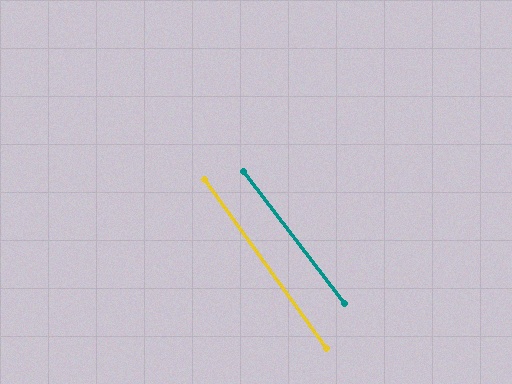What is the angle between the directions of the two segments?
Approximately 2 degrees.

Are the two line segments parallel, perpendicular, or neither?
Parallel — their directions differ by only 1.6°.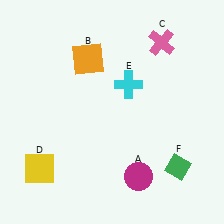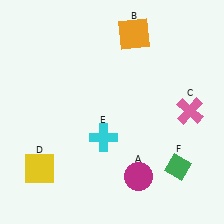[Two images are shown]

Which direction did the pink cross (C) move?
The pink cross (C) moved down.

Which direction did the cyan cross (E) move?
The cyan cross (E) moved down.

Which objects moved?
The objects that moved are: the orange square (B), the pink cross (C), the cyan cross (E).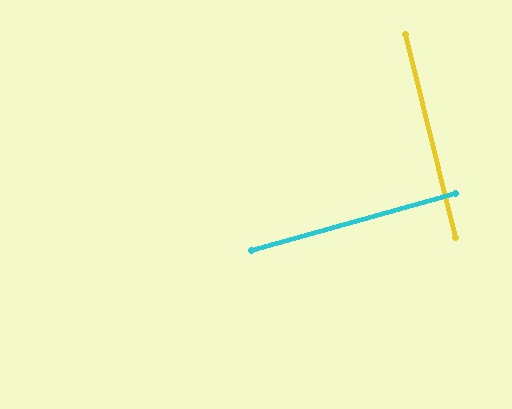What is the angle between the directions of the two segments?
Approximately 88 degrees.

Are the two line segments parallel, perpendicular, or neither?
Perpendicular — they meet at approximately 88°.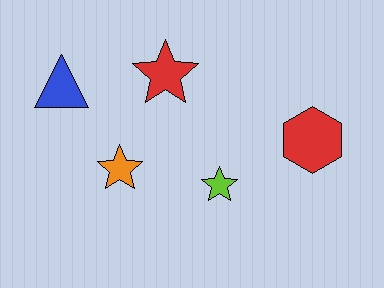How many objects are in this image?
There are 5 objects.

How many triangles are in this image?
There is 1 triangle.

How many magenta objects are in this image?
There are no magenta objects.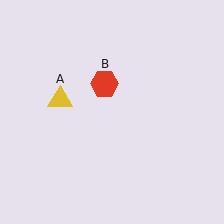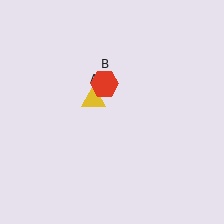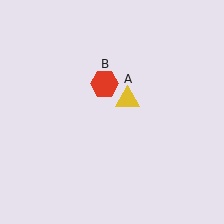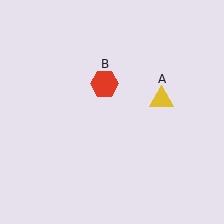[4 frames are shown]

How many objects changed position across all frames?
1 object changed position: yellow triangle (object A).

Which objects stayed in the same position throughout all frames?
Red hexagon (object B) remained stationary.